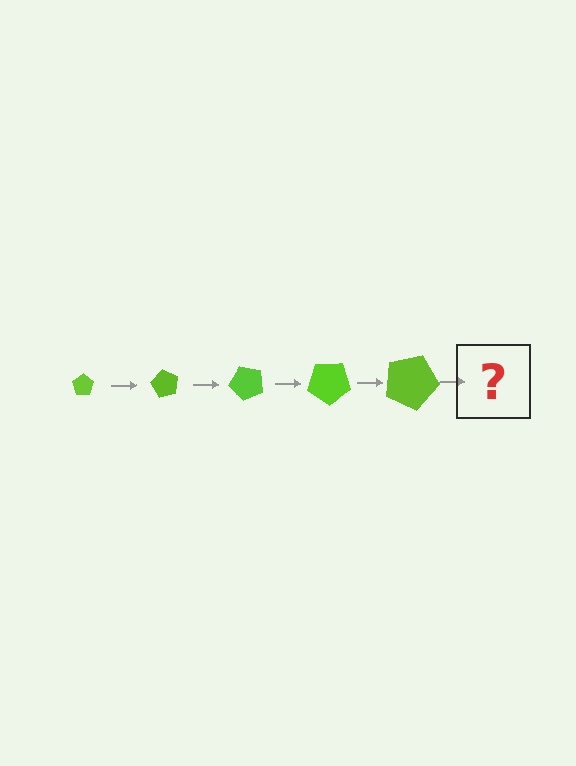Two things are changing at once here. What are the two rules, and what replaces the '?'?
The two rules are that the pentagon grows larger each step and it rotates 60 degrees each step. The '?' should be a pentagon, larger than the previous one and rotated 300 degrees from the start.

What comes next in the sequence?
The next element should be a pentagon, larger than the previous one and rotated 300 degrees from the start.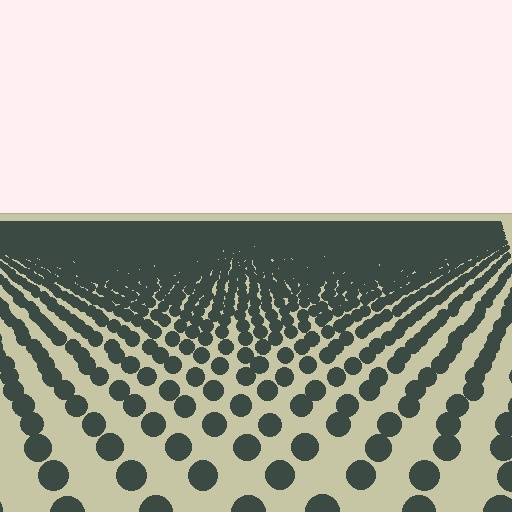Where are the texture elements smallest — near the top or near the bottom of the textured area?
Near the top.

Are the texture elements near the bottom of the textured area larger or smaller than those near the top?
Larger. Near the bottom, elements are closer to the viewer and appear at a bigger on-screen size.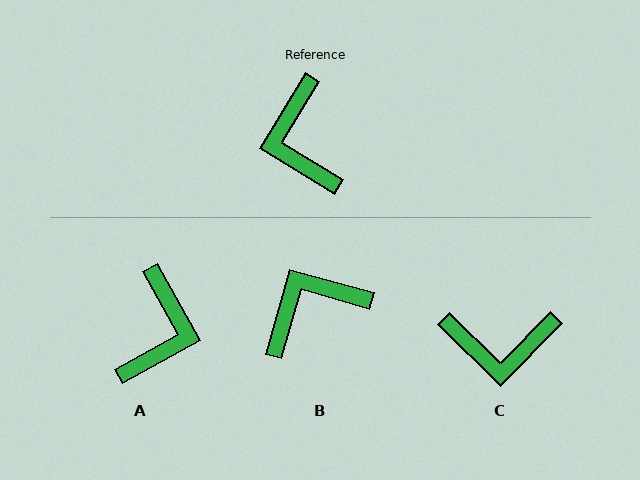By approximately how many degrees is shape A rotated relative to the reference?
Approximately 150 degrees counter-clockwise.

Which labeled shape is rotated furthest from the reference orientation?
A, about 150 degrees away.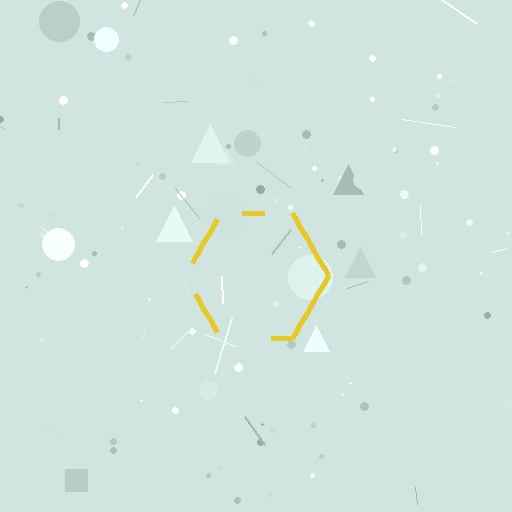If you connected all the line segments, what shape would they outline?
They would outline a hexagon.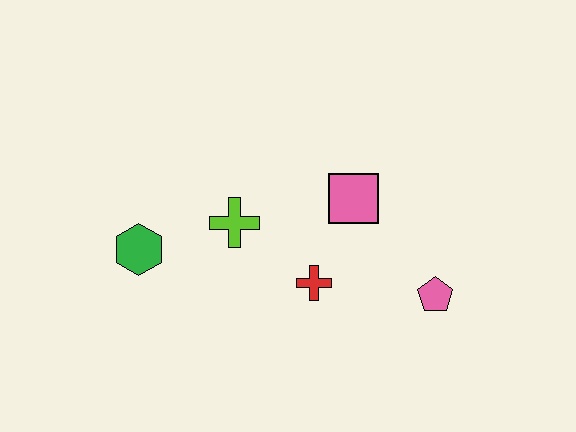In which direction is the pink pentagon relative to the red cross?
The pink pentagon is to the right of the red cross.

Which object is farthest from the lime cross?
The pink pentagon is farthest from the lime cross.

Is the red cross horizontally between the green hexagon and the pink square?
Yes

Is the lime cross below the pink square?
Yes